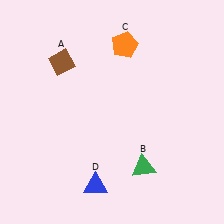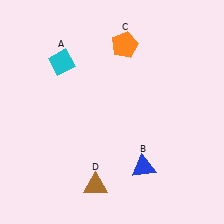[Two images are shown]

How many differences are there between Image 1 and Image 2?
There are 3 differences between the two images.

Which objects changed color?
A changed from brown to cyan. B changed from green to blue. D changed from blue to brown.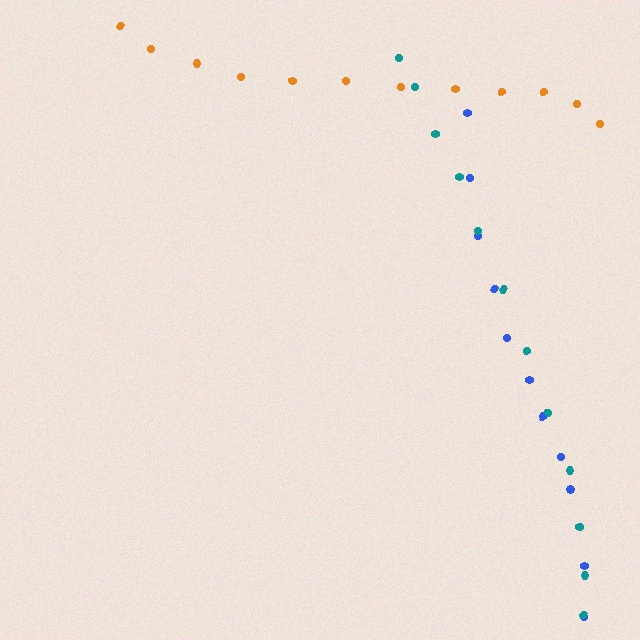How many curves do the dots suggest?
There are 3 distinct paths.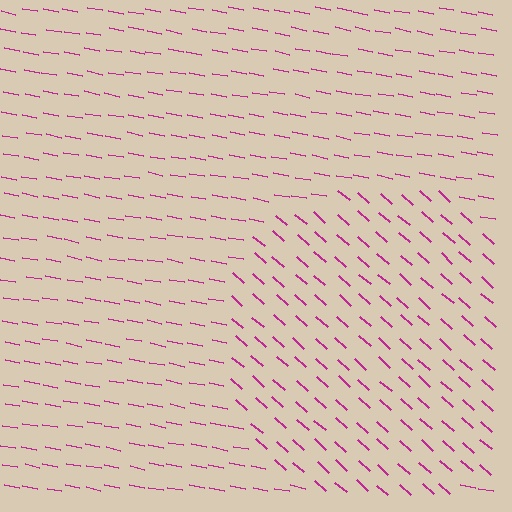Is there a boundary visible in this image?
Yes, there is a texture boundary formed by a change in line orientation.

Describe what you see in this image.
The image is filled with small magenta line segments. A circle region in the image has lines oriented differently from the surrounding lines, creating a visible texture boundary.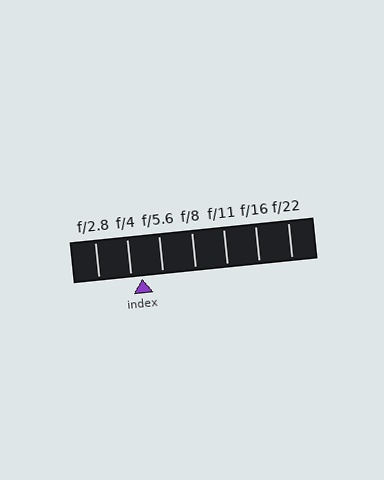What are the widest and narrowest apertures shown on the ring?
The widest aperture shown is f/2.8 and the narrowest is f/22.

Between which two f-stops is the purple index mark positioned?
The index mark is between f/4 and f/5.6.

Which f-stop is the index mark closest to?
The index mark is closest to f/4.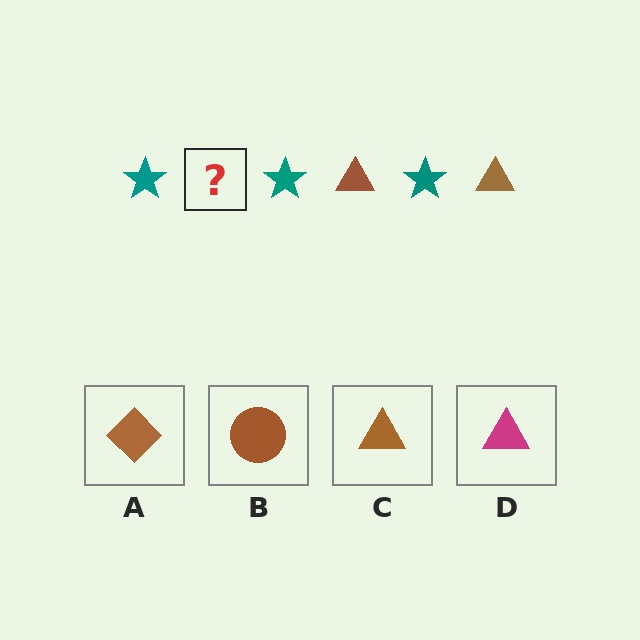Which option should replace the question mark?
Option C.